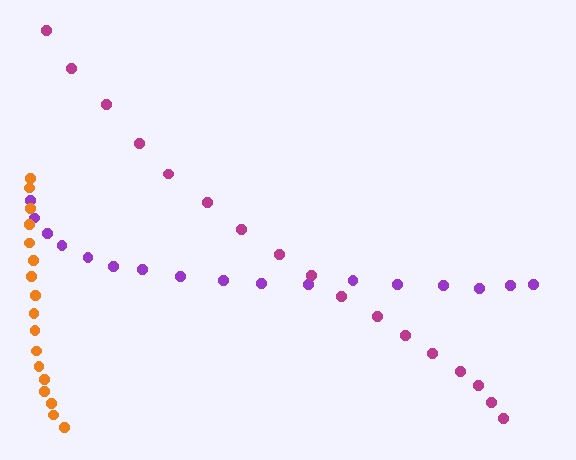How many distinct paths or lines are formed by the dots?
There are 3 distinct paths.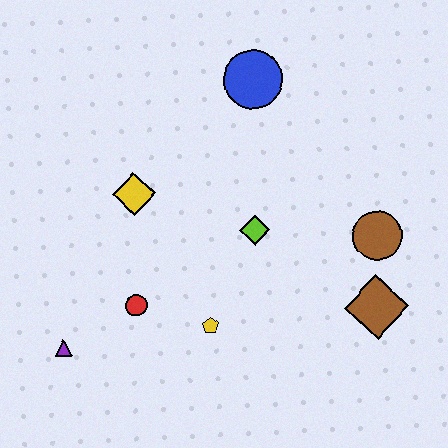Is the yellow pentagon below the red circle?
Yes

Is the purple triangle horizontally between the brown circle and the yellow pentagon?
No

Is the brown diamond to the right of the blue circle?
Yes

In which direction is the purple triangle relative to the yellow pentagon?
The purple triangle is to the left of the yellow pentagon.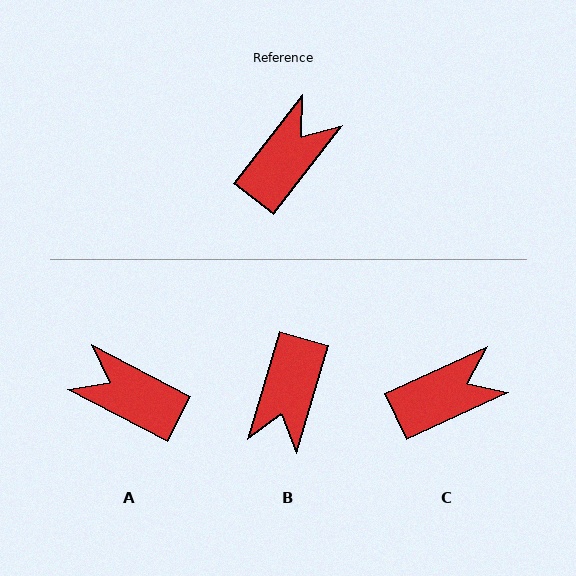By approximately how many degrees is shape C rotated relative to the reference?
Approximately 27 degrees clockwise.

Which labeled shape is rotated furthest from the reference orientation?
B, about 159 degrees away.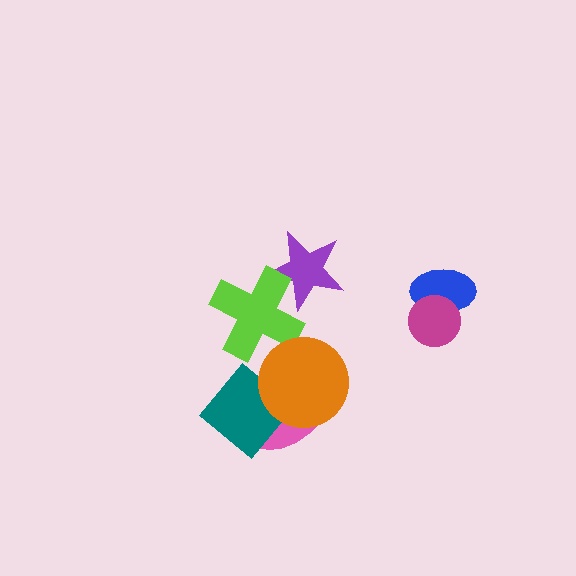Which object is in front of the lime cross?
The orange circle is in front of the lime cross.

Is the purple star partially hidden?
Yes, it is partially covered by another shape.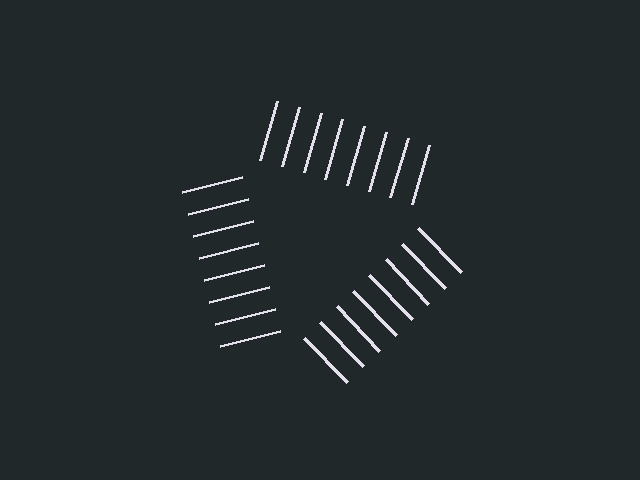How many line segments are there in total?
24 — 8 along each of the 3 edges.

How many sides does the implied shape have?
3 sides — the line-ends trace a triangle.